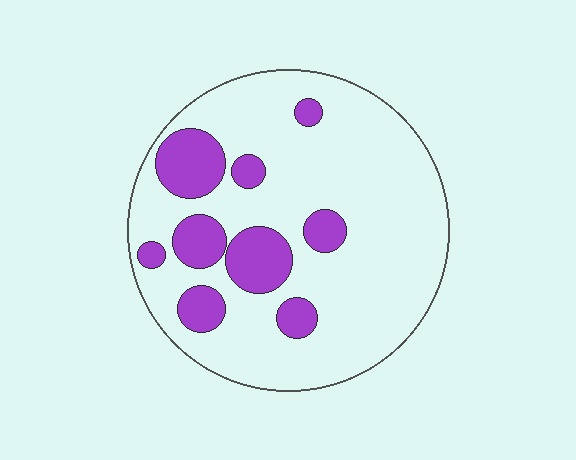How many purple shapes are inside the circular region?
9.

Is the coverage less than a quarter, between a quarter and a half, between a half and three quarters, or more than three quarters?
Less than a quarter.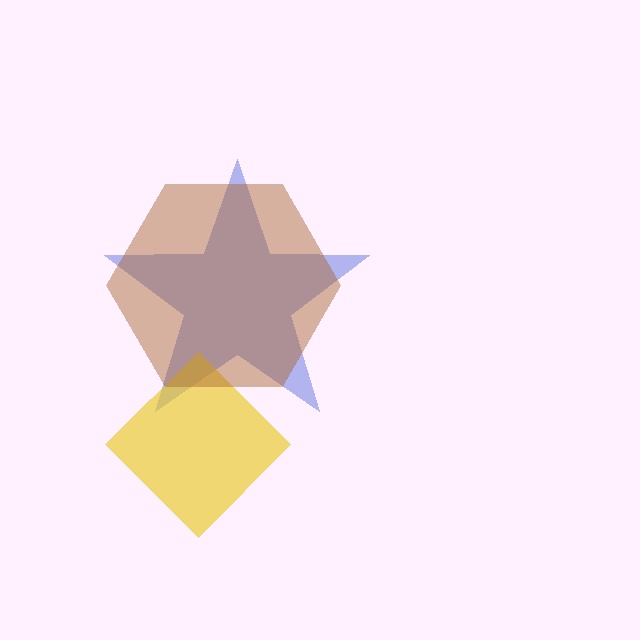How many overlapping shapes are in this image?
There are 3 overlapping shapes in the image.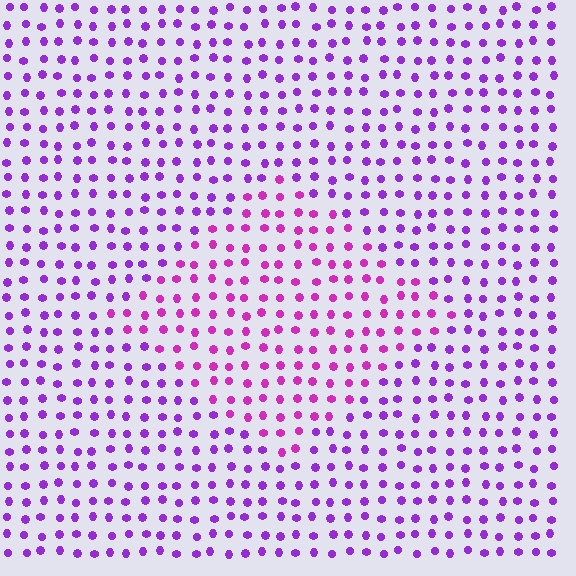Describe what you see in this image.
The image is filled with small purple elements in a uniform arrangement. A diamond-shaped region is visible where the elements are tinted to a slightly different hue, forming a subtle color boundary.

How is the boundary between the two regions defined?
The boundary is defined purely by a slight shift in hue (about 30 degrees). Spacing, size, and orientation are identical on both sides.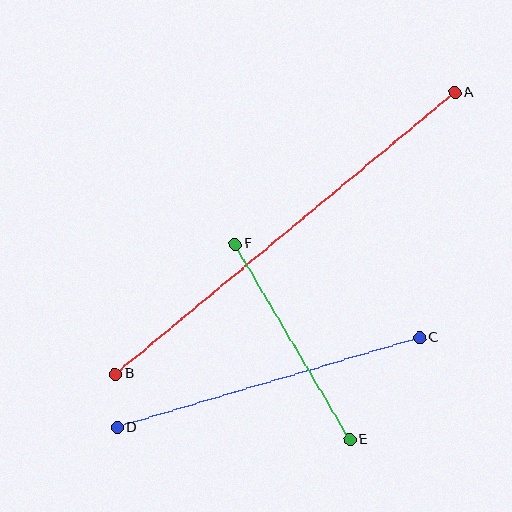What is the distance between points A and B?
The distance is approximately 441 pixels.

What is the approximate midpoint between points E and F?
The midpoint is at approximately (292, 342) pixels.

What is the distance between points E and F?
The distance is approximately 227 pixels.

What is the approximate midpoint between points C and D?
The midpoint is at approximately (268, 383) pixels.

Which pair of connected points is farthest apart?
Points A and B are farthest apart.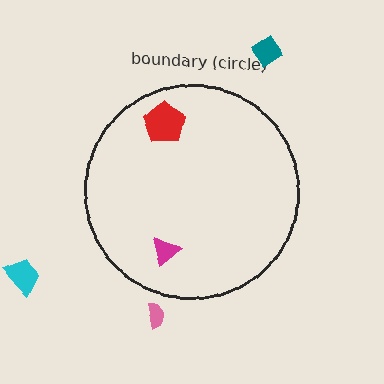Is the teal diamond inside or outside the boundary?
Outside.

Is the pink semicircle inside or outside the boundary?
Outside.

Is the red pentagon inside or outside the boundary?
Inside.